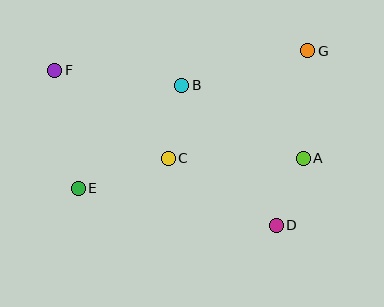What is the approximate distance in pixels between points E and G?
The distance between E and G is approximately 267 pixels.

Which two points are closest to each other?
Points A and D are closest to each other.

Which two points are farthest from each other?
Points D and F are farthest from each other.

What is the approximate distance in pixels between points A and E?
The distance between A and E is approximately 227 pixels.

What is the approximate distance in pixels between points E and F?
The distance between E and F is approximately 120 pixels.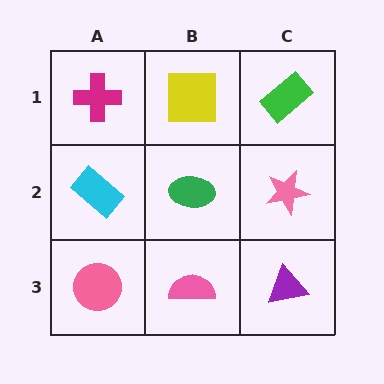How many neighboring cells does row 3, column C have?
2.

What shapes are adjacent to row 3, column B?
A green ellipse (row 2, column B), a pink circle (row 3, column A), a purple triangle (row 3, column C).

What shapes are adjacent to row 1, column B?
A green ellipse (row 2, column B), a magenta cross (row 1, column A), a green rectangle (row 1, column C).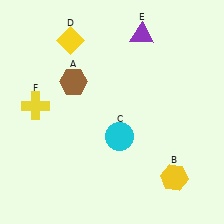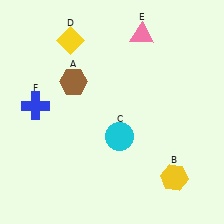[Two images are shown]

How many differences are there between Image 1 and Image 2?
There are 2 differences between the two images.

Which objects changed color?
E changed from purple to pink. F changed from yellow to blue.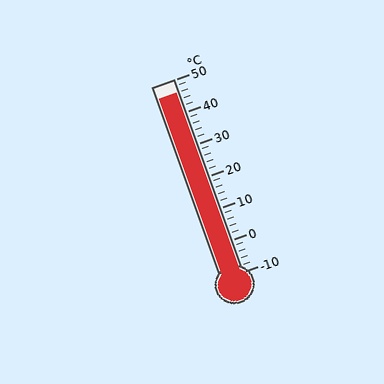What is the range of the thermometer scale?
The thermometer scale ranges from -10°C to 50°C.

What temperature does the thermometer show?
The thermometer shows approximately 46°C.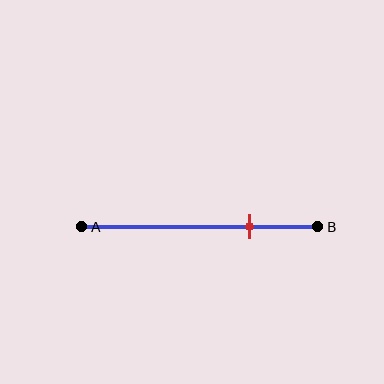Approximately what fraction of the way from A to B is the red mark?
The red mark is approximately 70% of the way from A to B.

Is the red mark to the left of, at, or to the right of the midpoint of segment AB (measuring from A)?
The red mark is to the right of the midpoint of segment AB.